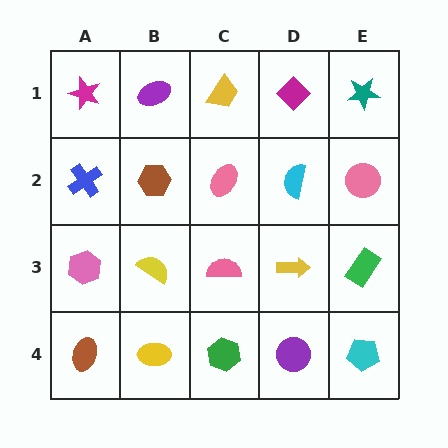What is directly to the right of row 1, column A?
A purple ellipse.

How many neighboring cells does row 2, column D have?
4.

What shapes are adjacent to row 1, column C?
A pink ellipse (row 2, column C), a purple ellipse (row 1, column B), a magenta diamond (row 1, column D).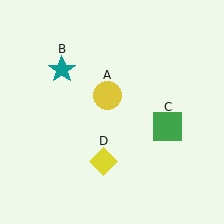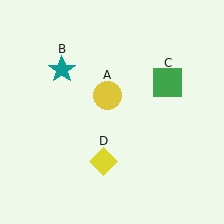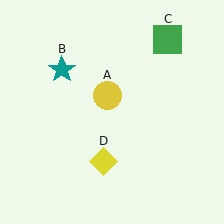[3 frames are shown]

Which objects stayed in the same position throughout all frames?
Yellow circle (object A) and teal star (object B) and yellow diamond (object D) remained stationary.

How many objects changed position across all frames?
1 object changed position: green square (object C).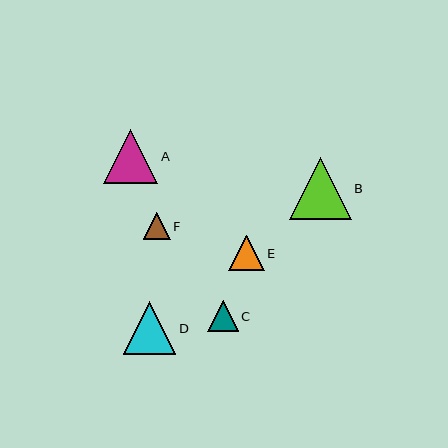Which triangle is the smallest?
Triangle F is the smallest with a size of approximately 27 pixels.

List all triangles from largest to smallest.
From largest to smallest: B, A, D, E, C, F.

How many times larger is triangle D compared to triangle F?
Triangle D is approximately 1.9 times the size of triangle F.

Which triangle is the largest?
Triangle B is the largest with a size of approximately 62 pixels.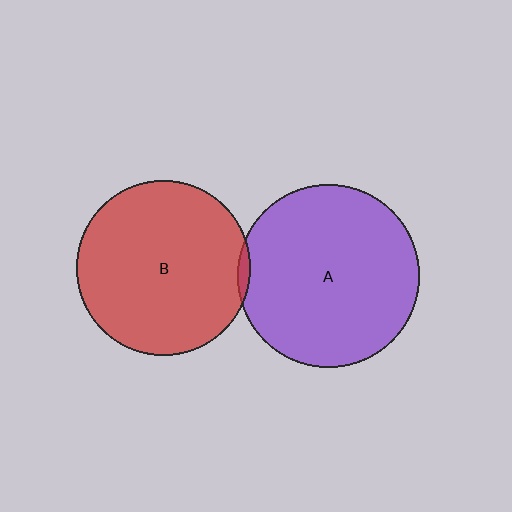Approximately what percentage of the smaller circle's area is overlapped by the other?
Approximately 5%.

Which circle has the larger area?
Circle A (purple).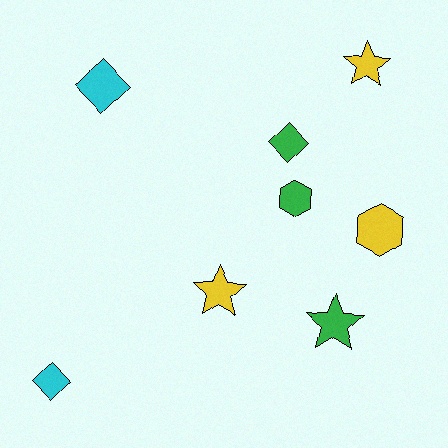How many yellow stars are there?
There are 2 yellow stars.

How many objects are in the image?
There are 8 objects.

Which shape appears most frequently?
Diamond, with 3 objects.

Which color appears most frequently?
Green, with 3 objects.